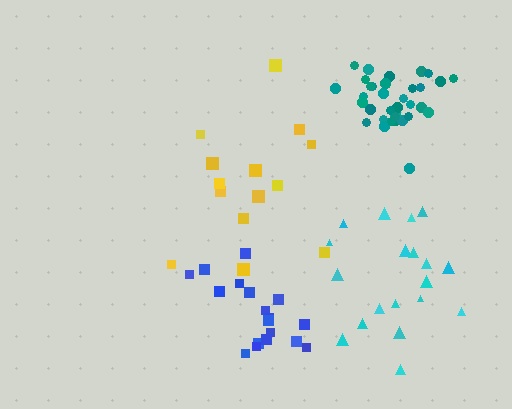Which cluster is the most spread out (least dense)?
Yellow.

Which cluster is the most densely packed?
Teal.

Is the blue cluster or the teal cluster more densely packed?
Teal.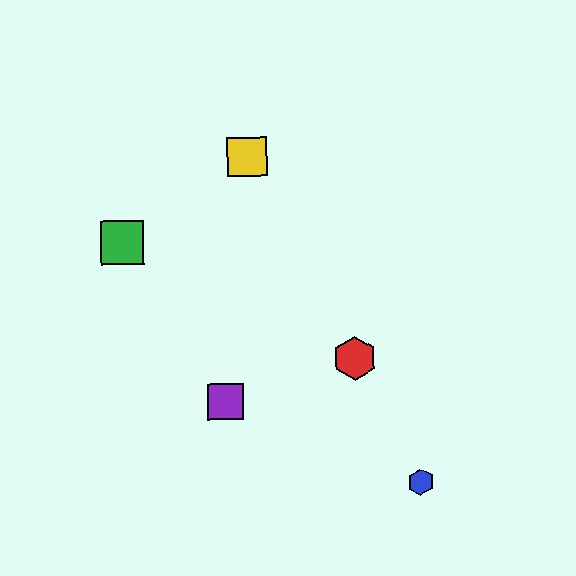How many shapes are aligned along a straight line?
3 shapes (the red hexagon, the blue hexagon, the yellow square) are aligned along a straight line.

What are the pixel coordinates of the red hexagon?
The red hexagon is at (355, 359).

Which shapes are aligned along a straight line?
The red hexagon, the blue hexagon, the yellow square are aligned along a straight line.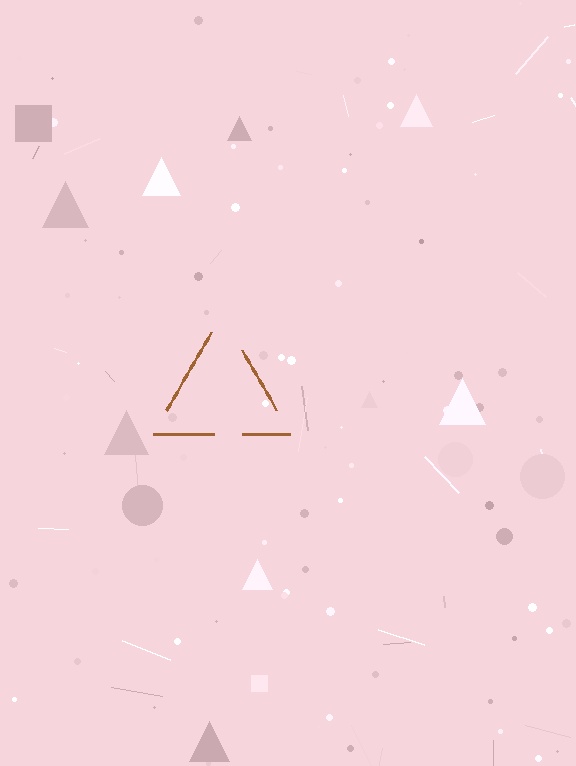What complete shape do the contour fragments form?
The contour fragments form a triangle.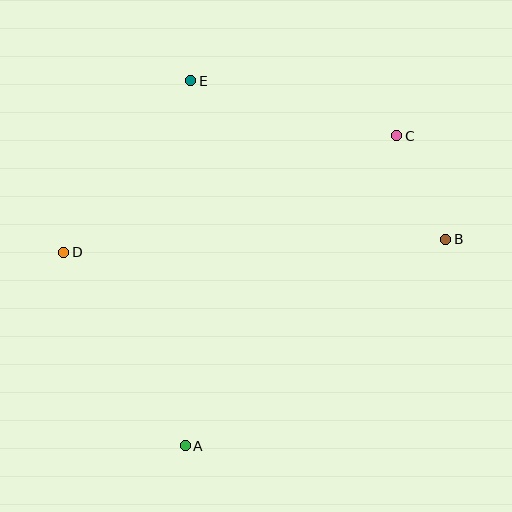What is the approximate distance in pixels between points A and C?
The distance between A and C is approximately 375 pixels.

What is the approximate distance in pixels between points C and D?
The distance between C and D is approximately 353 pixels.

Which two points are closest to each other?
Points B and C are closest to each other.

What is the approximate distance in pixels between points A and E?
The distance between A and E is approximately 365 pixels.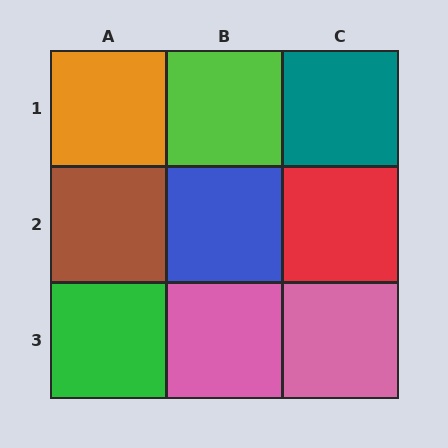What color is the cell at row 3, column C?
Pink.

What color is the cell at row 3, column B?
Pink.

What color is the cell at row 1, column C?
Teal.